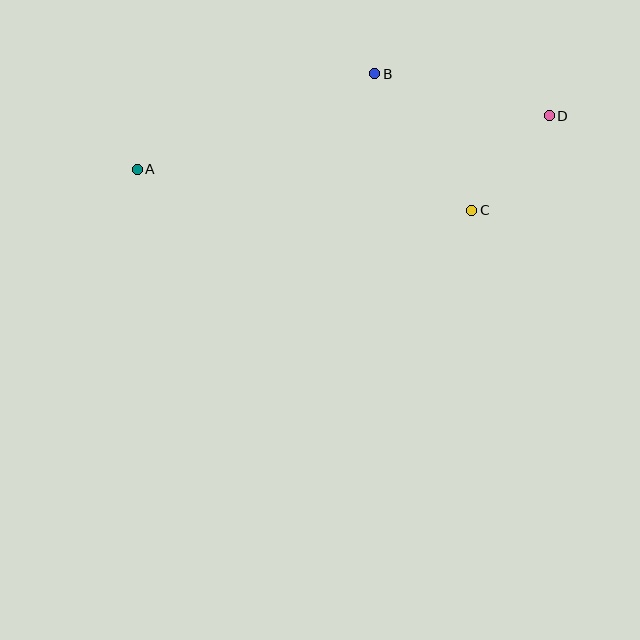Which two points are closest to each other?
Points C and D are closest to each other.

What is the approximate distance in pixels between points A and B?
The distance between A and B is approximately 256 pixels.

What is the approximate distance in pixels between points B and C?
The distance between B and C is approximately 168 pixels.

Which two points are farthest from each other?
Points A and D are farthest from each other.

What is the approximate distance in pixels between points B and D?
The distance between B and D is approximately 179 pixels.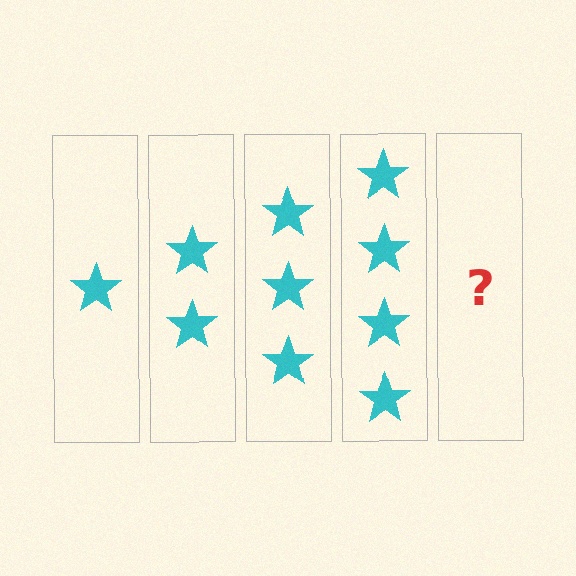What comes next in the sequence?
The next element should be 5 stars.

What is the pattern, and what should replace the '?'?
The pattern is that each step adds one more star. The '?' should be 5 stars.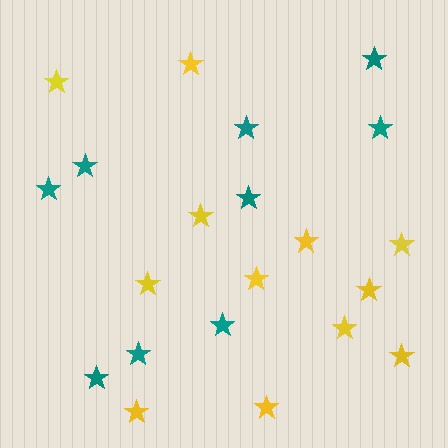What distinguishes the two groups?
There are 2 groups: one group of yellow stars (12) and one group of teal stars (9).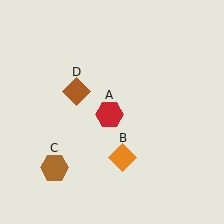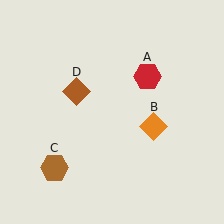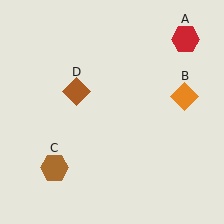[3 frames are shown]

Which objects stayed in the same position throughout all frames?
Brown hexagon (object C) and brown diamond (object D) remained stationary.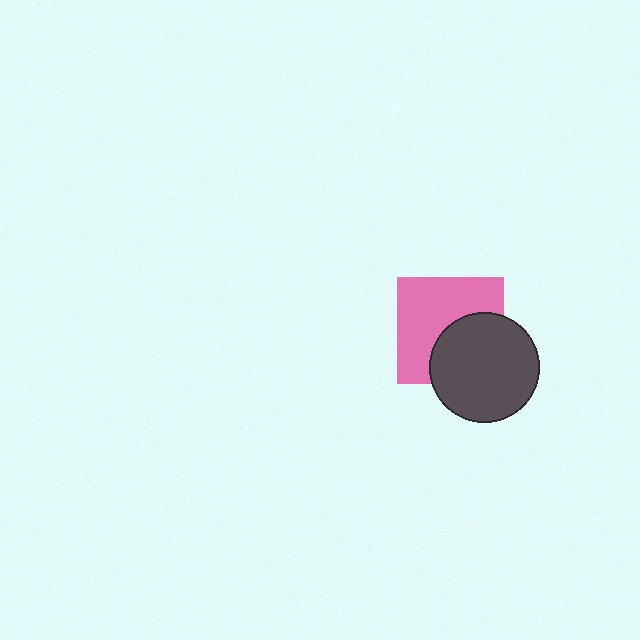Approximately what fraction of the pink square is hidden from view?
Roughly 41% of the pink square is hidden behind the dark gray circle.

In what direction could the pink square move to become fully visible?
The pink square could move toward the upper-left. That would shift it out from behind the dark gray circle entirely.